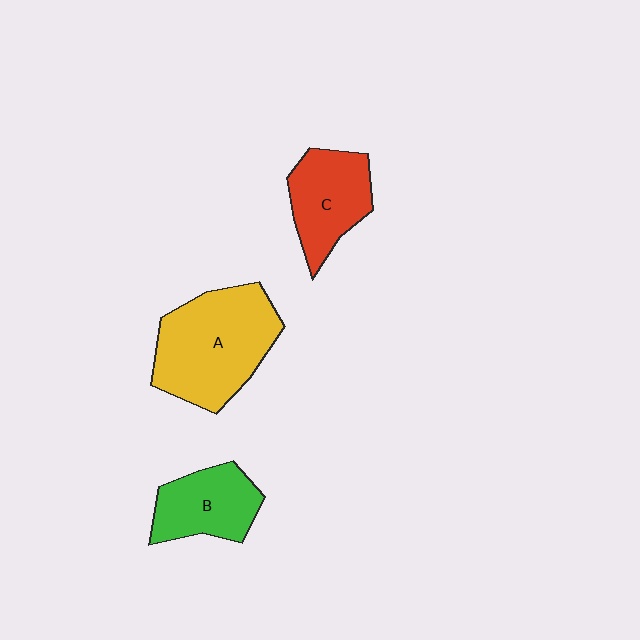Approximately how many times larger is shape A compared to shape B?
Approximately 1.7 times.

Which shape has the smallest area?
Shape B (green).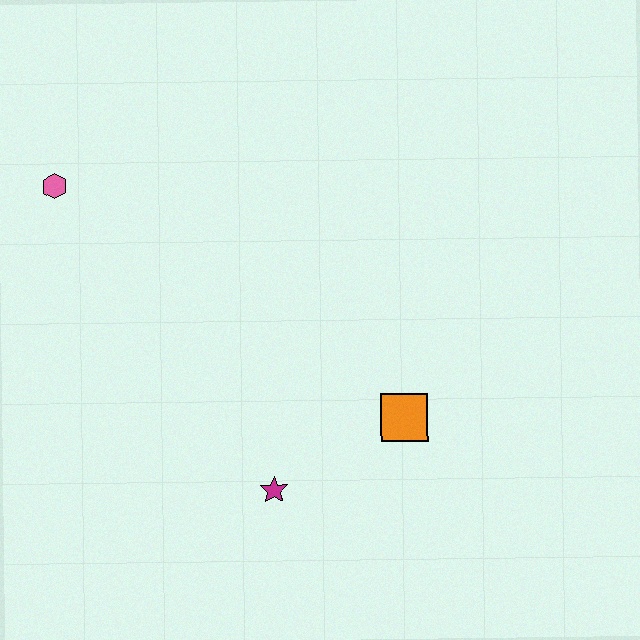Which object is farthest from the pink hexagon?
The orange square is farthest from the pink hexagon.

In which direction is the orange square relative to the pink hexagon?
The orange square is to the right of the pink hexagon.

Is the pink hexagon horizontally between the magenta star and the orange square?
No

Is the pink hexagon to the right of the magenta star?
No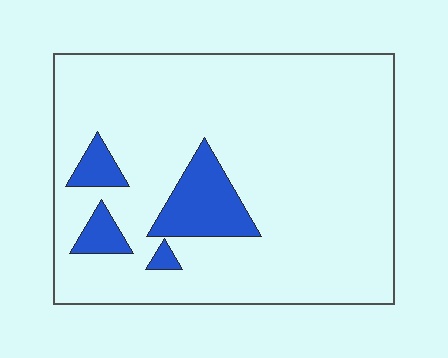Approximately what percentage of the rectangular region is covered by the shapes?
Approximately 10%.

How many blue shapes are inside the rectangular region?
4.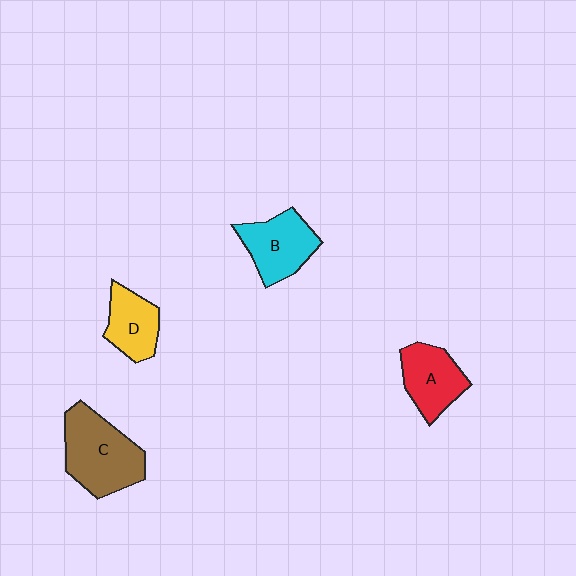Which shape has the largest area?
Shape C (brown).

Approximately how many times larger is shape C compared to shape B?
Approximately 1.3 times.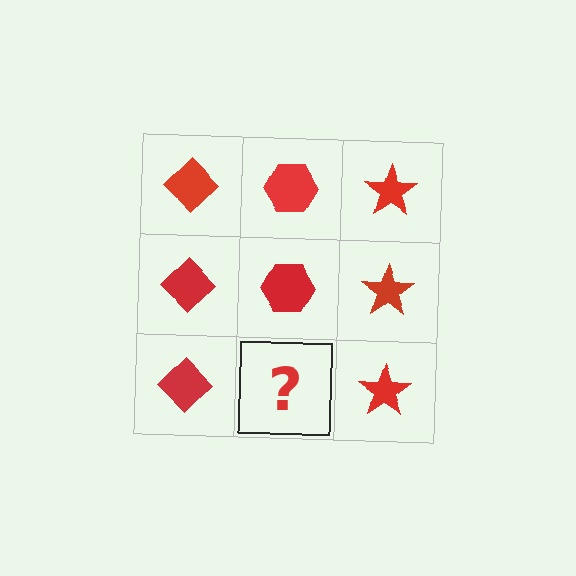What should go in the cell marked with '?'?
The missing cell should contain a red hexagon.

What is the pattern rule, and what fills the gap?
The rule is that each column has a consistent shape. The gap should be filled with a red hexagon.